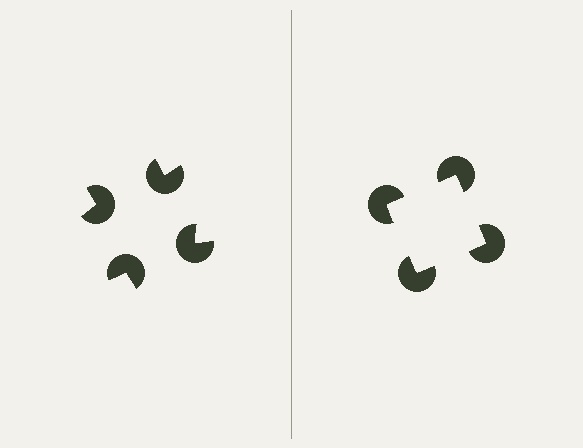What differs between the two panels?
The pac-man discs are positioned identically on both sides; only the wedge orientations differ. On the right they align to a square; on the left they are misaligned.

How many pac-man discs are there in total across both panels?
8 — 4 on each side.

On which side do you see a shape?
An illusory square appears on the right side. On the left side the wedge cuts are rotated, so no coherent shape forms.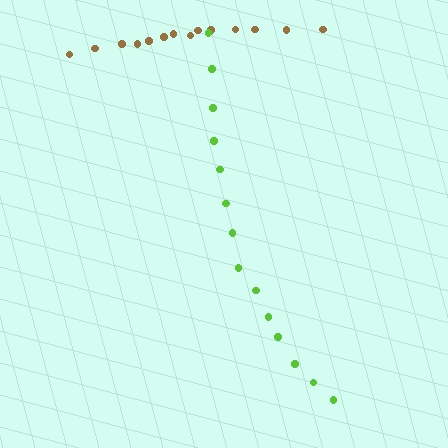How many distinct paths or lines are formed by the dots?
There are 2 distinct paths.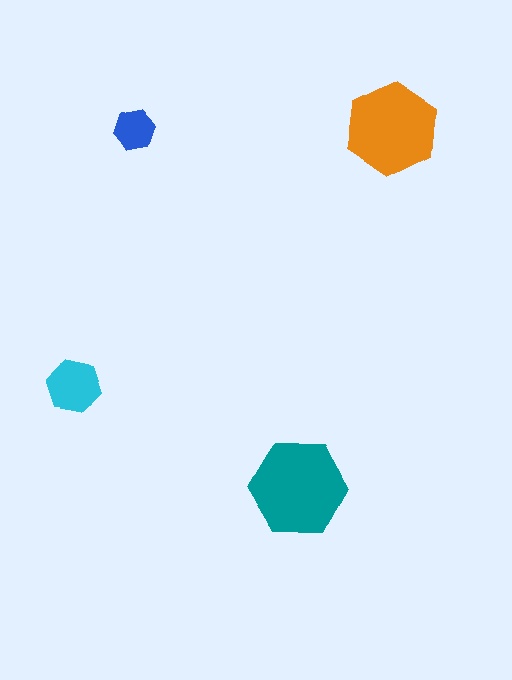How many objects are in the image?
There are 4 objects in the image.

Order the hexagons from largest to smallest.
the teal one, the orange one, the cyan one, the blue one.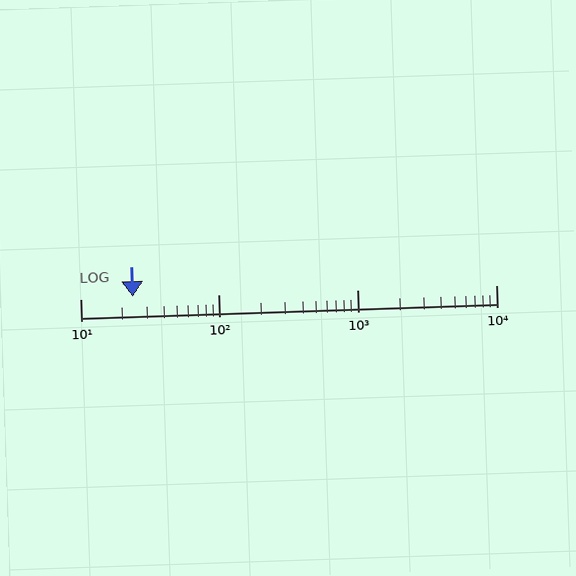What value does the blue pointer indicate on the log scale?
The pointer indicates approximately 24.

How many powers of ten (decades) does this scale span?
The scale spans 3 decades, from 10 to 10000.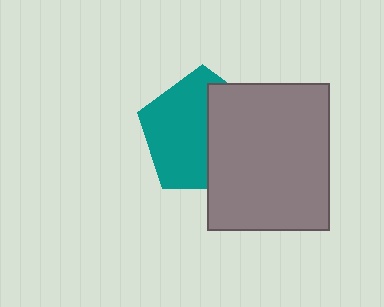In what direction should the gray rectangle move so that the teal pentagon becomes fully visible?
The gray rectangle should move right. That is the shortest direction to clear the overlap and leave the teal pentagon fully visible.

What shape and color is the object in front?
The object in front is a gray rectangle.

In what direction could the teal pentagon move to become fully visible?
The teal pentagon could move left. That would shift it out from behind the gray rectangle entirely.